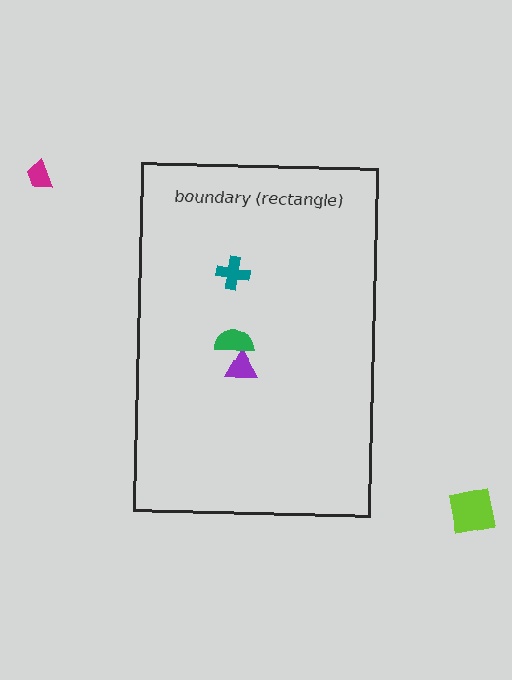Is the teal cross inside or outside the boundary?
Inside.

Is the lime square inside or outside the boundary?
Outside.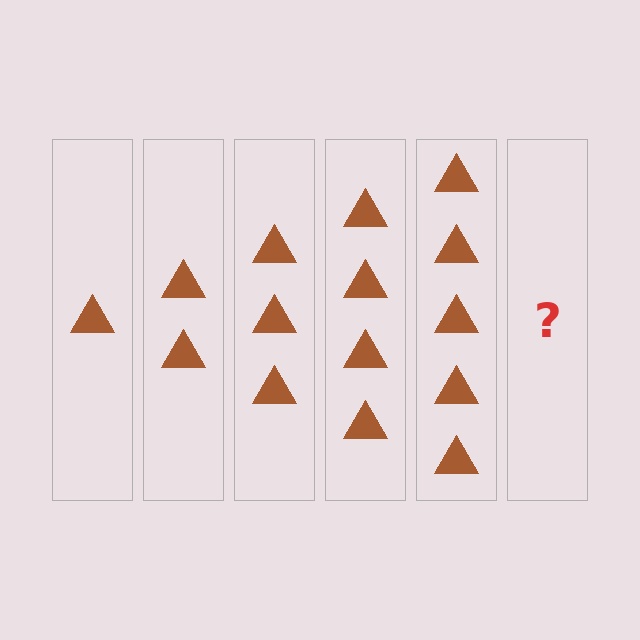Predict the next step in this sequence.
The next step is 6 triangles.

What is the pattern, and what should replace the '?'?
The pattern is that each step adds one more triangle. The '?' should be 6 triangles.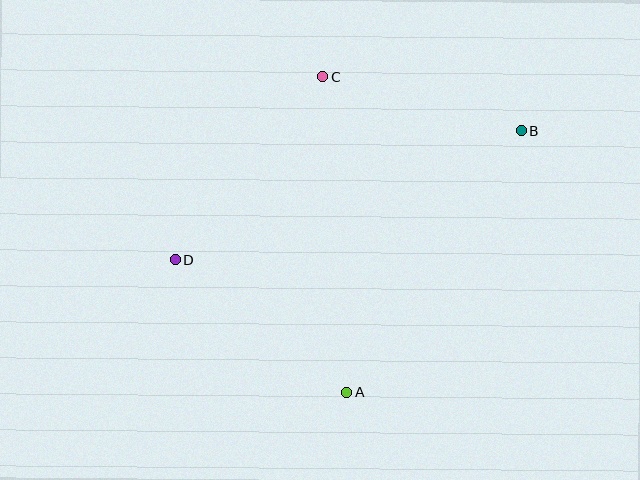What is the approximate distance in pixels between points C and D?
The distance between C and D is approximately 235 pixels.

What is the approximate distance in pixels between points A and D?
The distance between A and D is approximately 217 pixels.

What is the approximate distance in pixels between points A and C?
The distance between A and C is approximately 317 pixels.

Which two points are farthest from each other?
Points B and D are farthest from each other.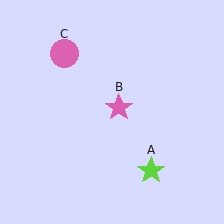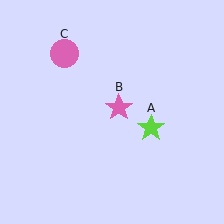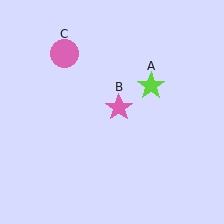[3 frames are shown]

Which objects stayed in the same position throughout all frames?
Pink star (object B) and pink circle (object C) remained stationary.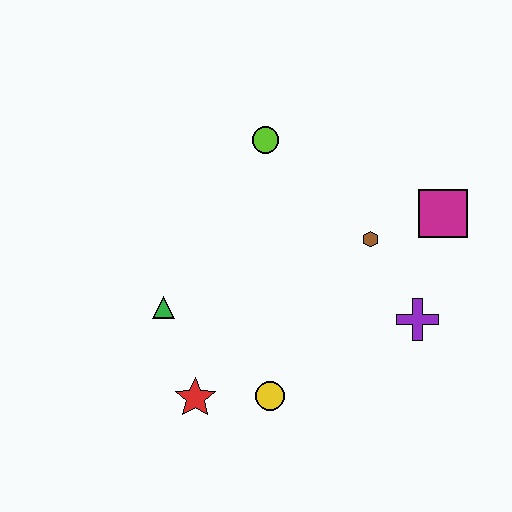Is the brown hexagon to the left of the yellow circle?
No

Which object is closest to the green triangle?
The red star is closest to the green triangle.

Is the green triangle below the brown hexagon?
Yes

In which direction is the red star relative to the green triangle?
The red star is below the green triangle.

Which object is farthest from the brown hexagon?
The red star is farthest from the brown hexagon.